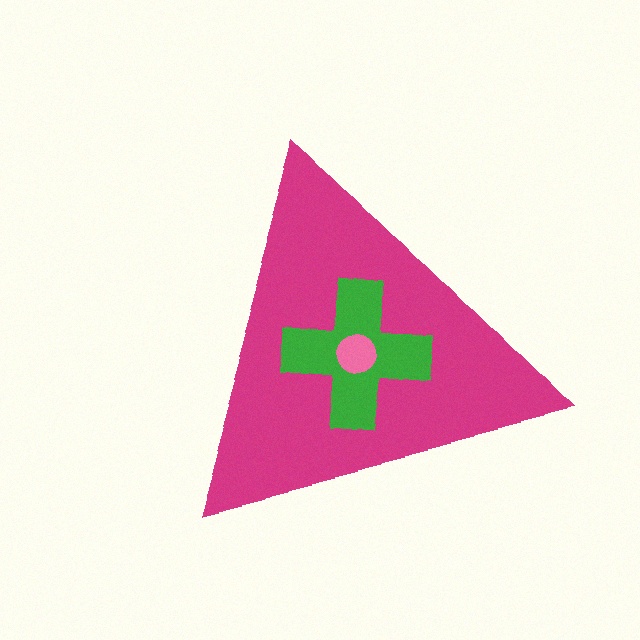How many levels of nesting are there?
3.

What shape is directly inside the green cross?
The pink circle.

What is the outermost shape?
The magenta triangle.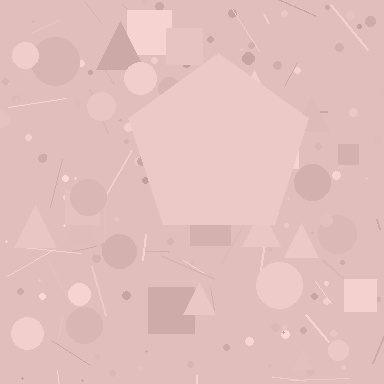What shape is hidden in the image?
A pentagon is hidden in the image.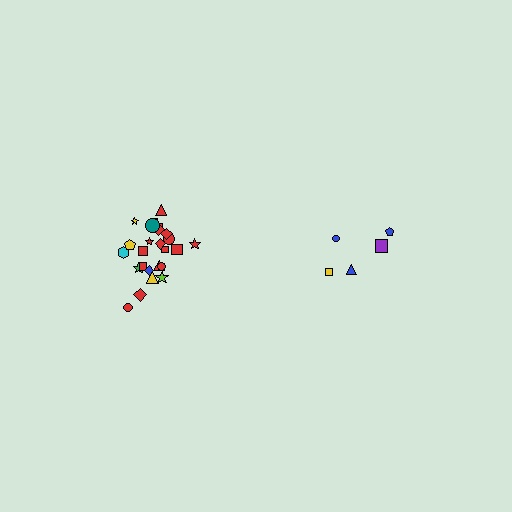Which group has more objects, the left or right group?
The left group.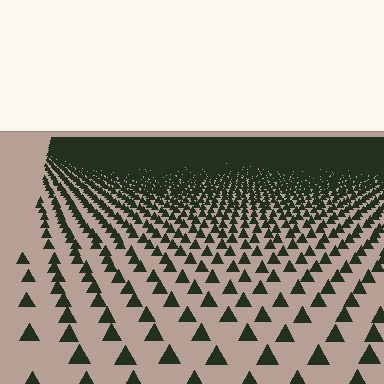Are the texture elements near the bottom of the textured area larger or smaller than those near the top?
Larger. Near the bottom, elements are closer to the viewer and appear at a bigger on-screen size.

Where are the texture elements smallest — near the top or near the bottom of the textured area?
Near the top.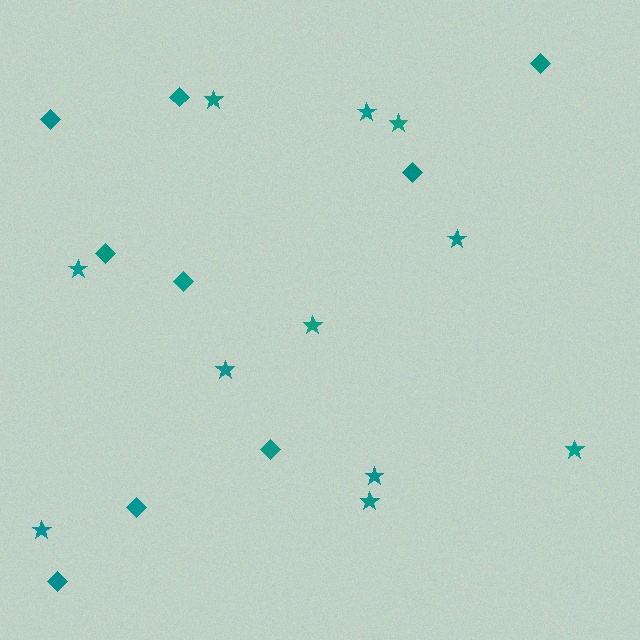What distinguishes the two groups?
There are 2 groups: one group of stars (11) and one group of diamonds (9).